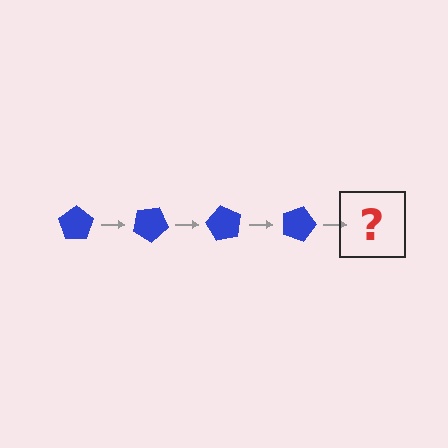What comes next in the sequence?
The next element should be a blue pentagon rotated 120 degrees.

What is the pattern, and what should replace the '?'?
The pattern is that the pentagon rotates 30 degrees each step. The '?' should be a blue pentagon rotated 120 degrees.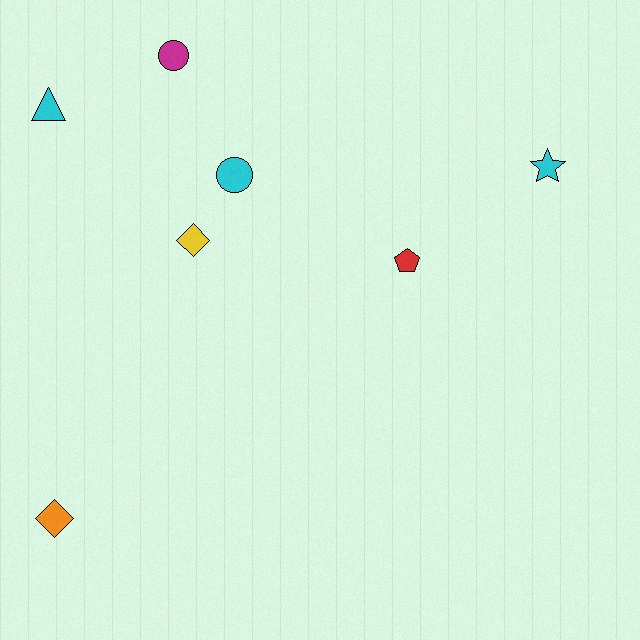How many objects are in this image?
There are 7 objects.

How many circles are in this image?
There are 2 circles.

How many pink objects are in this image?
There are no pink objects.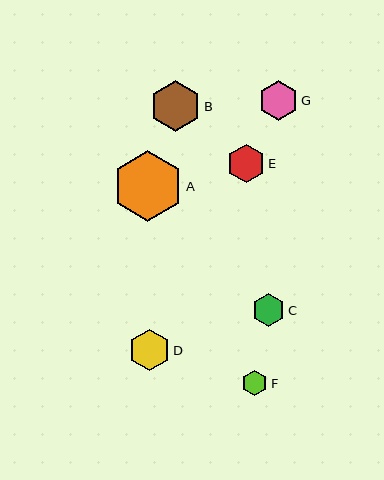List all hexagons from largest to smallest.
From largest to smallest: A, B, D, G, E, C, F.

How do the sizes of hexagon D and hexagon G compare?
Hexagon D and hexagon G are approximately the same size.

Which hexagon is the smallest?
Hexagon F is the smallest with a size of approximately 26 pixels.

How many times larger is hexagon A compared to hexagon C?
Hexagon A is approximately 2.1 times the size of hexagon C.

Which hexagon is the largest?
Hexagon A is the largest with a size of approximately 70 pixels.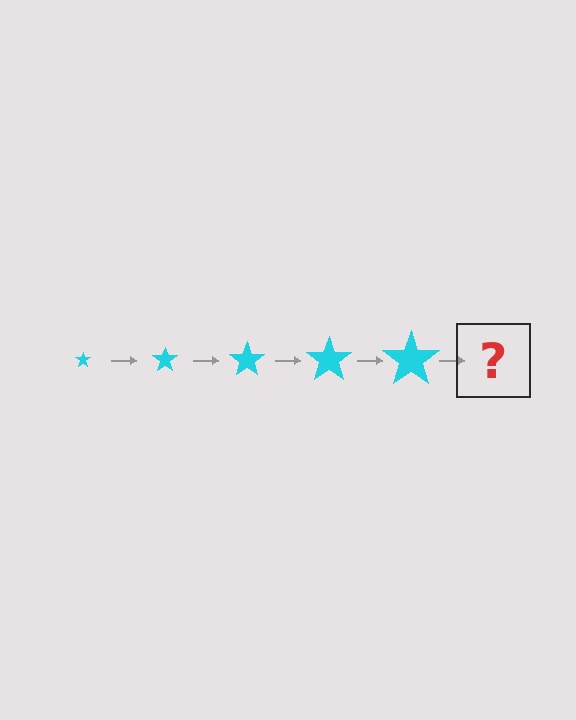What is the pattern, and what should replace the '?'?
The pattern is that the star gets progressively larger each step. The '?' should be a cyan star, larger than the previous one.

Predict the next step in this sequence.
The next step is a cyan star, larger than the previous one.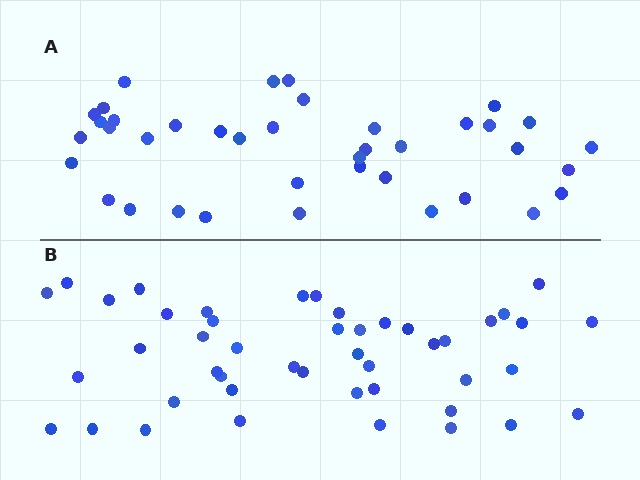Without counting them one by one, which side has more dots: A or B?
Region B (the bottom region) has more dots.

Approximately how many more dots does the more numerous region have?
Region B has roughly 8 or so more dots than region A.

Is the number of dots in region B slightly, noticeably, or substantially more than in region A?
Region B has only slightly more — the two regions are fairly close. The ratio is roughly 1.2 to 1.